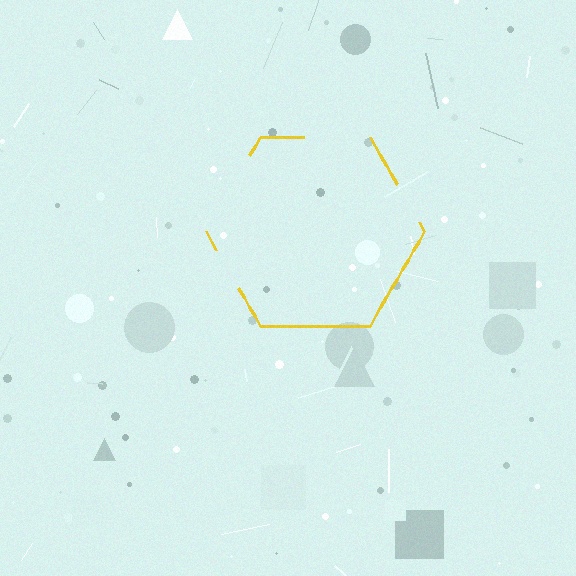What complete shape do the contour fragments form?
The contour fragments form a hexagon.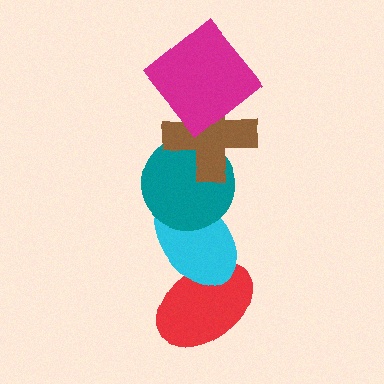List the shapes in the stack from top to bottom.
From top to bottom: the magenta diamond, the brown cross, the teal circle, the cyan ellipse, the red ellipse.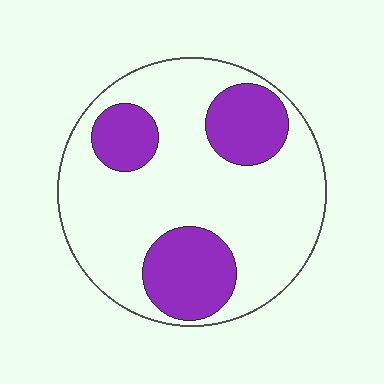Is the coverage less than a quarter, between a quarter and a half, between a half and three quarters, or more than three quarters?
Between a quarter and a half.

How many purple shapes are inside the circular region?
3.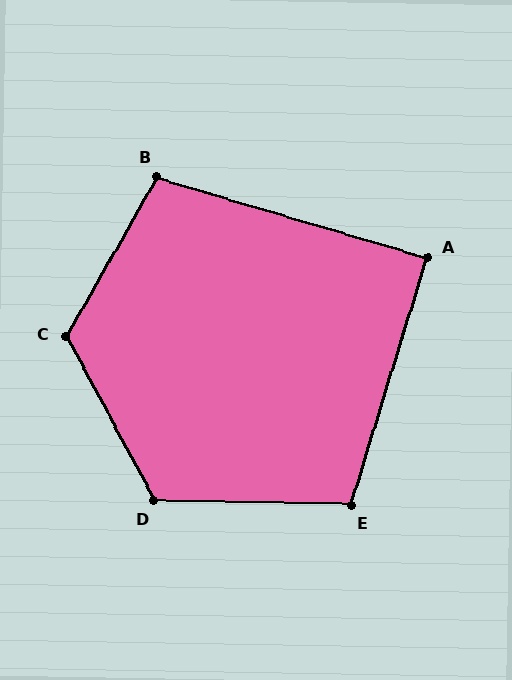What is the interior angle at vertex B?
Approximately 103 degrees (obtuse).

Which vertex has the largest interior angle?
C, at approximately 122 degrees.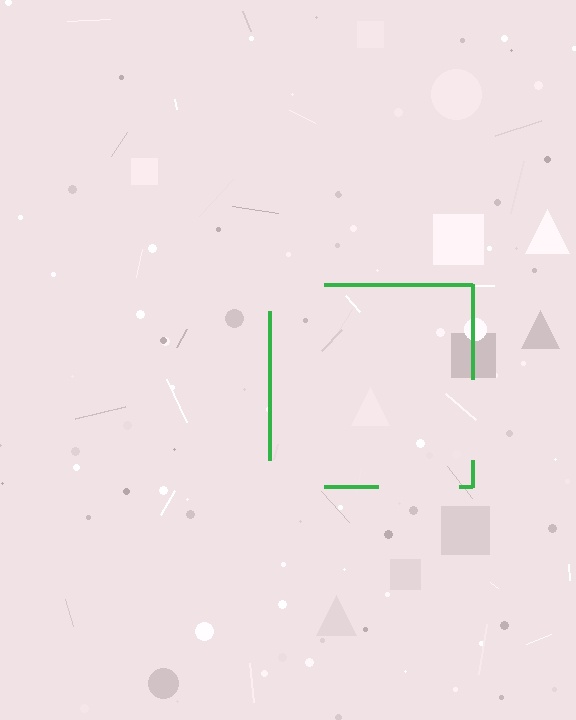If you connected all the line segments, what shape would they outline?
They would outline a square.